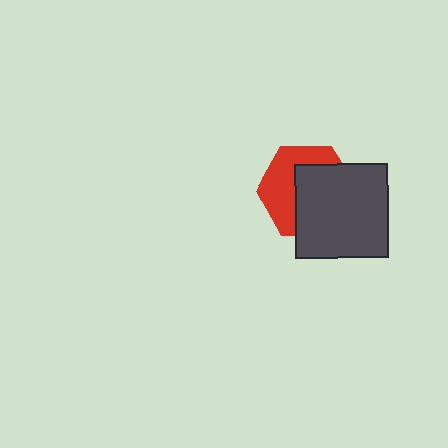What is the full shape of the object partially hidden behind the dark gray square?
The partially hidden object is a red hexagon.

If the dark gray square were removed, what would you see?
You would see the complete red hexagon.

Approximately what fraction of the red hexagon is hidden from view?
Roughly 54% of the red hexagon is hidden behind the dark gray square.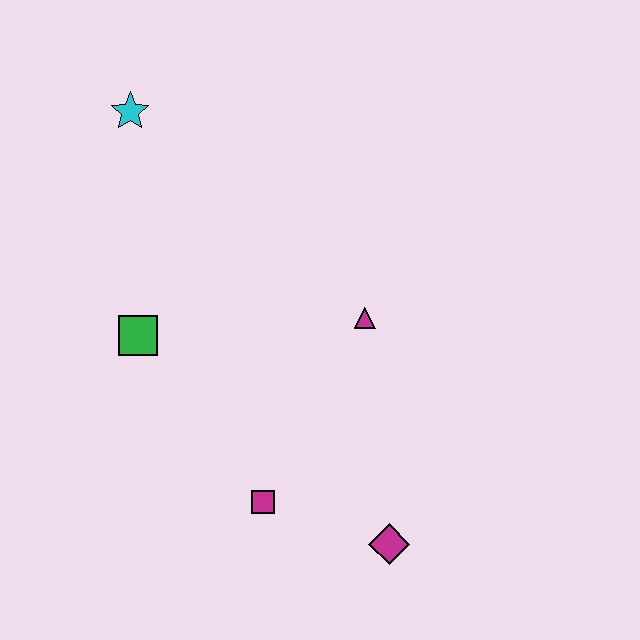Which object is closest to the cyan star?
The green square is closest to the cyan star.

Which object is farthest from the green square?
The magenta diamond is farthest from the green square.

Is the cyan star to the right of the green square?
No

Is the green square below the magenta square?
No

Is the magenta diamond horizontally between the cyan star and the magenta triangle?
No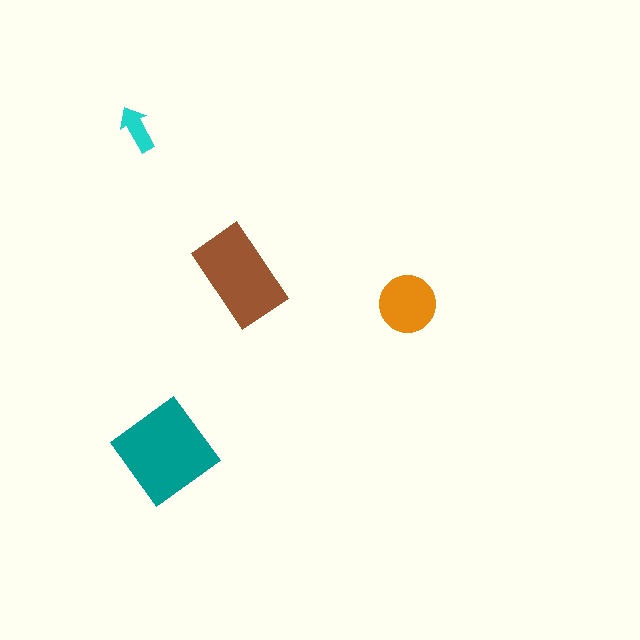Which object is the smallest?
The cyan arrow.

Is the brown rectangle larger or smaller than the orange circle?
Larger.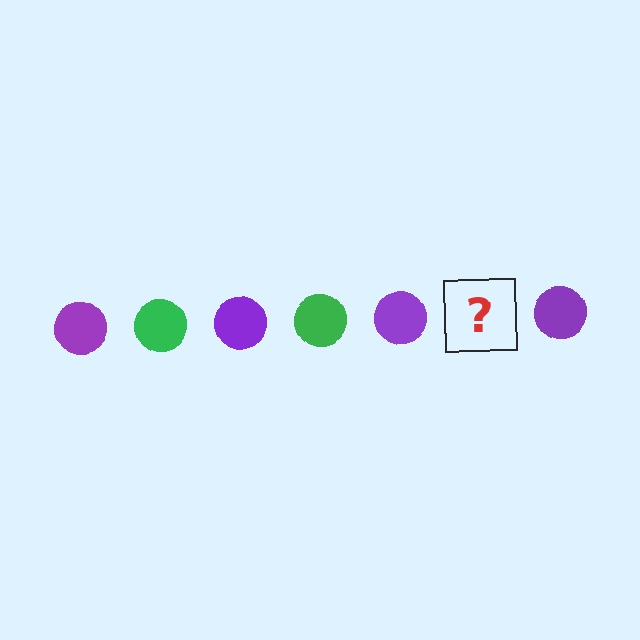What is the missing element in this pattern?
The missing element is a green circle.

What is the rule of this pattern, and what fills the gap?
The rule is that the pattern cycles through purple, green circles. The gap should be filled with a green circle.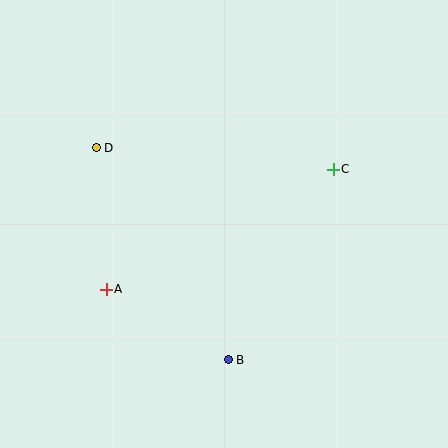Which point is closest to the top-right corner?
Point C is closest to the top-right corner.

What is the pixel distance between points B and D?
The distance between B and D is 249 pixels.